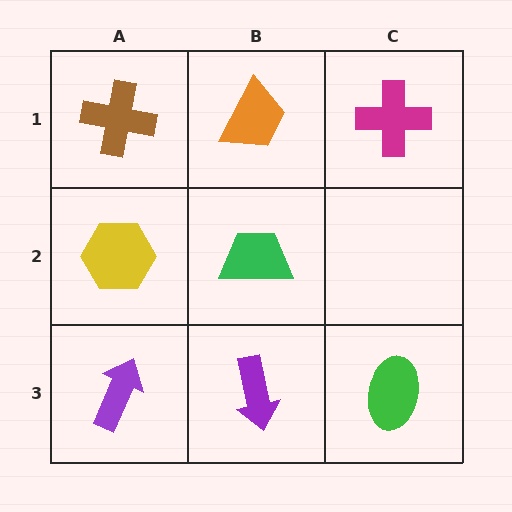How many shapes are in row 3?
3 shapes.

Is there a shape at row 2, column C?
No, that cell is empty.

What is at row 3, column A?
A purple arrow.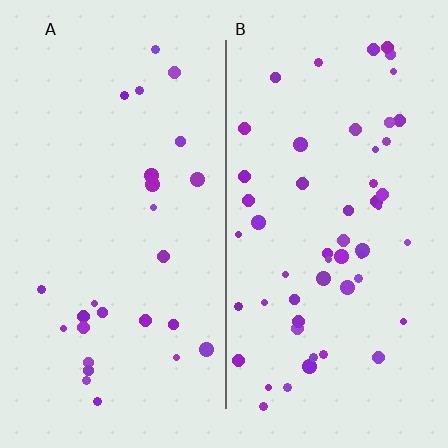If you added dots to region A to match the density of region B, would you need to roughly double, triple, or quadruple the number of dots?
Approximately double.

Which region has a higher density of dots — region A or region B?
B (the right).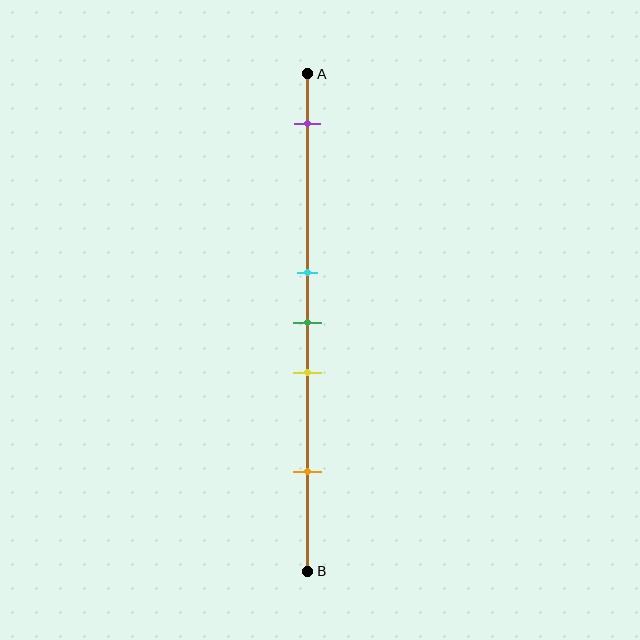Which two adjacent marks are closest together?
The cyan and green marks are the closest adjacent pair.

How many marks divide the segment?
There are 5 marks dividing the segment.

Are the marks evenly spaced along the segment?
No, the marks are not evenly spaced.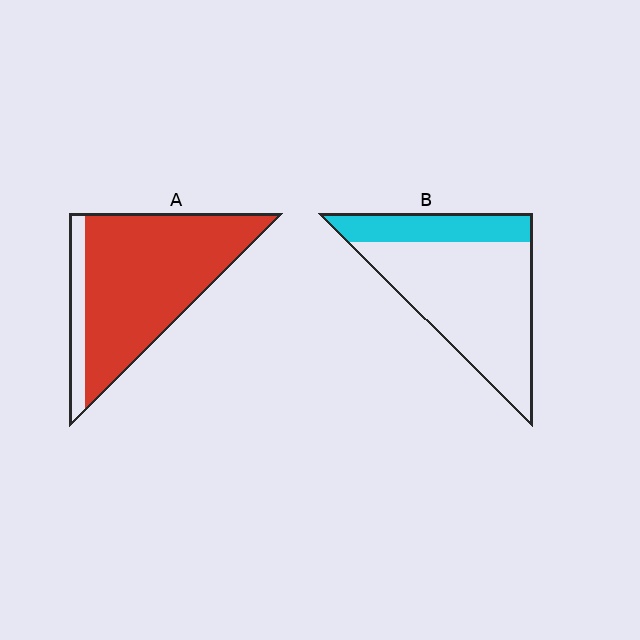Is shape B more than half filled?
No.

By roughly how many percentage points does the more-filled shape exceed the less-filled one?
By roughly 60 percentage points (A over B).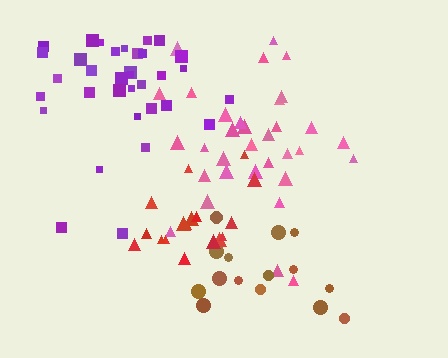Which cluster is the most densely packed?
Red.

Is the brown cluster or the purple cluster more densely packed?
Purple.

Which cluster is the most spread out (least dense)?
Brown.